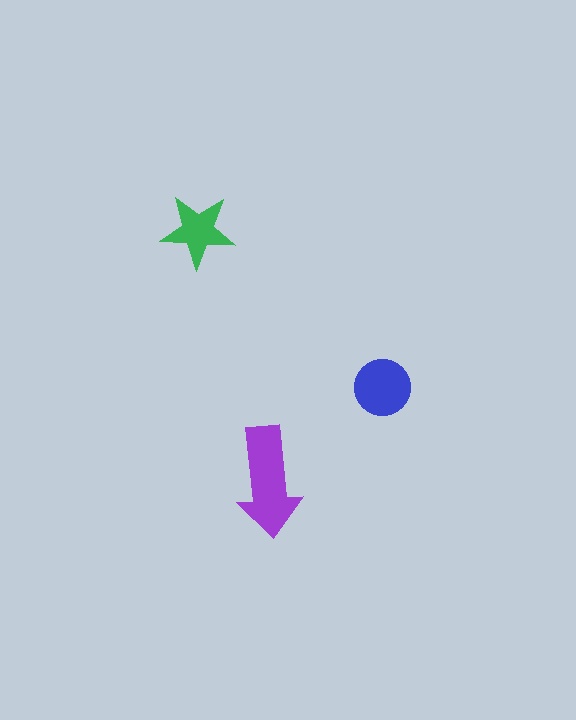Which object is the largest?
The purple arrow.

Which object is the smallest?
The green star.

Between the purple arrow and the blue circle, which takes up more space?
The purple arrow.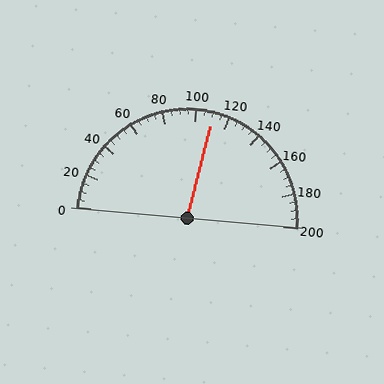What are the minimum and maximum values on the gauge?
The gauge ranges from 0 to 200.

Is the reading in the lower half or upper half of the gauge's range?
The reading is in the upper half of the range (0 to 200).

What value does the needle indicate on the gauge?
The needle indicates approximately 110.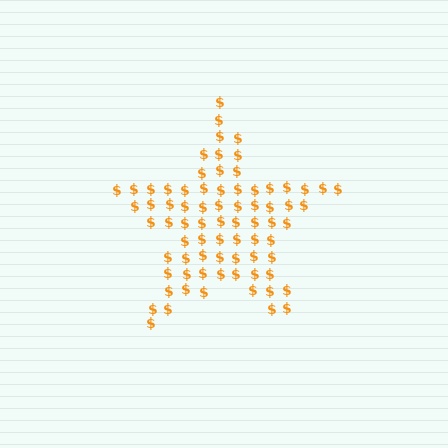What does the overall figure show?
The overall figure shows a star.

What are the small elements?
The small elements are dollar signs.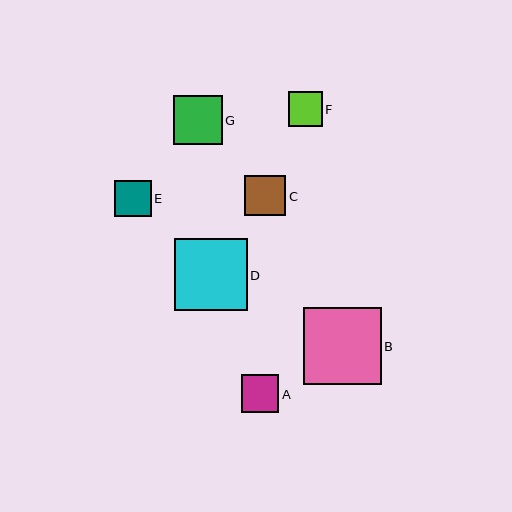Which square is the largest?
Square B is the largest with a size of approximately 77 pixels.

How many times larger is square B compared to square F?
Square B is approximately 2.3 times the size of square F.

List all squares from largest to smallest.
From largest to smallest: B, D, G, C, A, E, F.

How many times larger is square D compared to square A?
Square D is approximately 1.9 times the size of square A.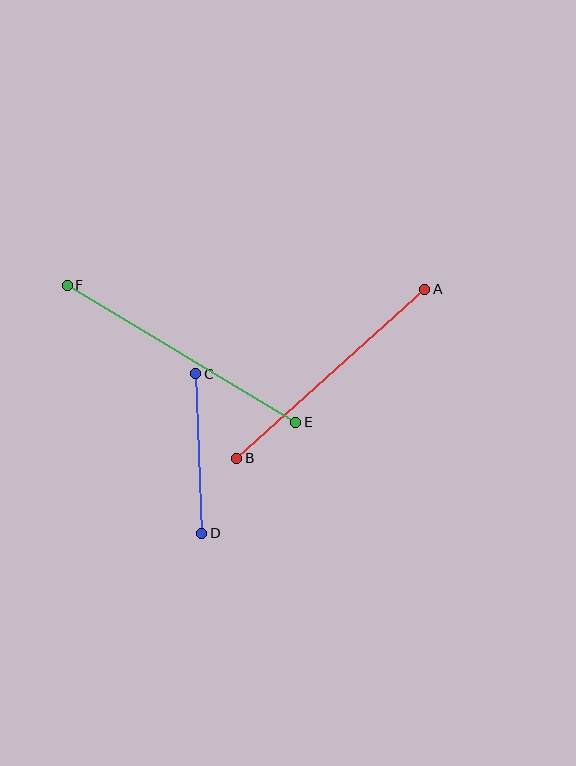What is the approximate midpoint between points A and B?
The midpoint is at approximately (331, 374) pixels.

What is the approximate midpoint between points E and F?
The midpoint is at approximately (182, 354) pixels.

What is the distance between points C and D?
The distance is approximately 159 pixels.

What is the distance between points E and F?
The distance is approximately 266 pixels.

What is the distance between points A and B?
The distance is approximately 253 pixels.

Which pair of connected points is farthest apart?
Points E and F are farthest apart.